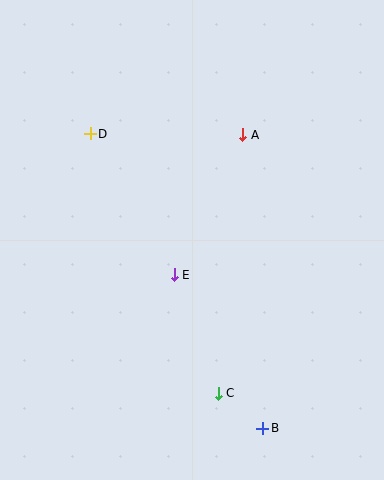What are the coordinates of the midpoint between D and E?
The midpoint between D and E is at (132, 204).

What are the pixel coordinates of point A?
Point A is at (243, 135).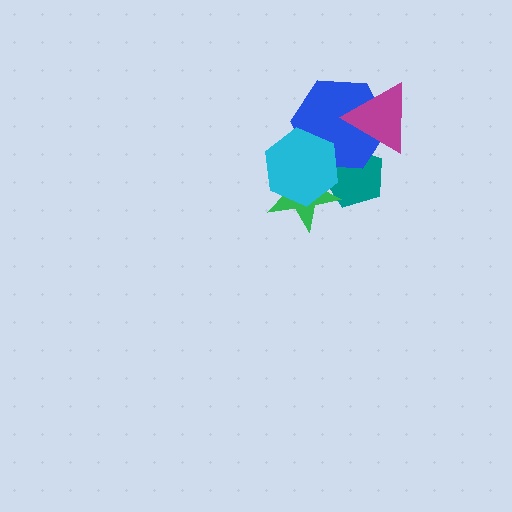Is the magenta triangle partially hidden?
No, no other shape covers it.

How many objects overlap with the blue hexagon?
4 objects overlap with the blue hexagon.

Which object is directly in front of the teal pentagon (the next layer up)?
The blue hexagon is directly in front of the teal pentagon.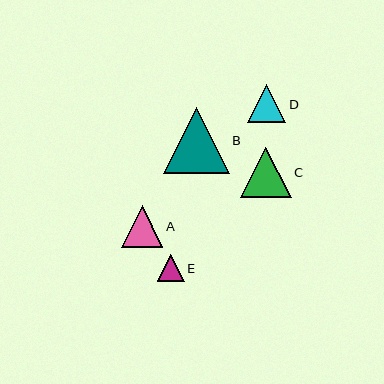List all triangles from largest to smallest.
From largest to smallest: B, C, A, D, E.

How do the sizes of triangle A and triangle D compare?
Triangle A and triangle D are approximately the same size.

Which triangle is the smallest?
Triangle E is the smallest with a size of approximately 27 pixels.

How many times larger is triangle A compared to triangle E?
Triangle A is approximately 1.6 times the size of triangle E.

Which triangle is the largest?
Triangle B is the largest with a size of approximately 66 pixels.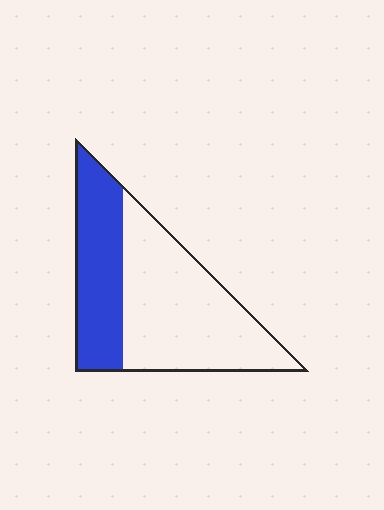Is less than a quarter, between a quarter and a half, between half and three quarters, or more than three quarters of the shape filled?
Between a quarter and a half.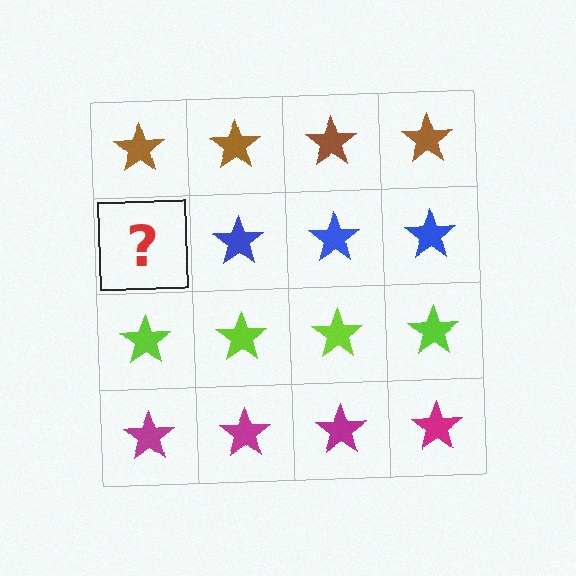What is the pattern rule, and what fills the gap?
The rule is that each row has a consistent color. The gap should be filled with a blue star.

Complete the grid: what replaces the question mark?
The question mark should be replaced with a blue star.